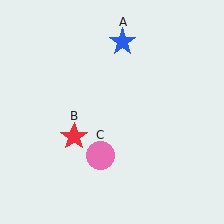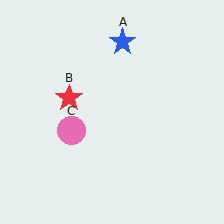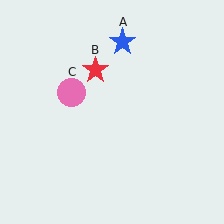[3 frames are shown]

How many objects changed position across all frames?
2 objects changed position: red star (object B), pink circle (object C).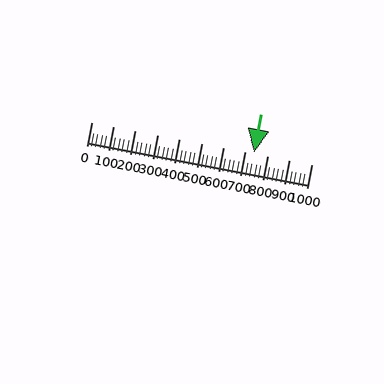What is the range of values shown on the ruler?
The ruler shows values from 0 to 1000.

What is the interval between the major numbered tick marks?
The major tick marks are spaced 100 units apart.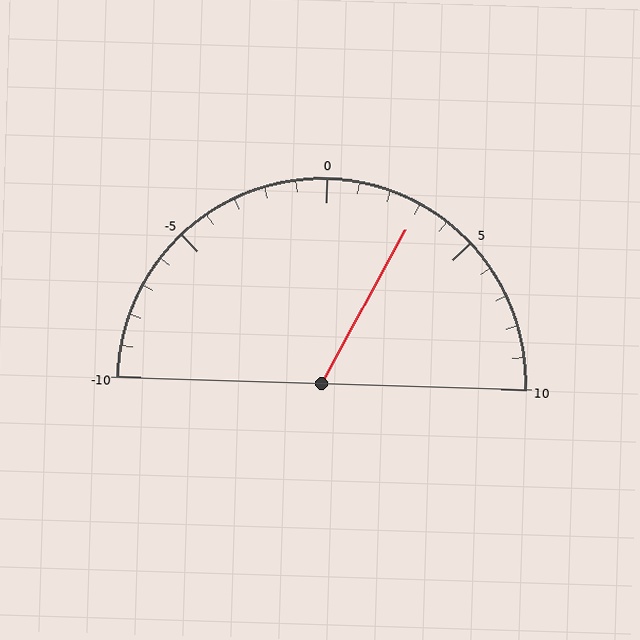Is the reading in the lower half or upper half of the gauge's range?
The reading is in the upper half of the range (-10 to 10).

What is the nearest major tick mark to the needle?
The nearest major tick mark is 5.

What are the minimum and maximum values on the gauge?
The gauge ranges from -10 to 10.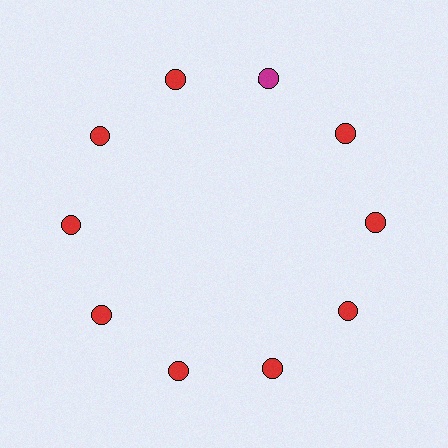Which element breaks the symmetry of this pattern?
The magenta circle at roughly the 1 o'clock position breaks the symmetry. All other shapes are red circles.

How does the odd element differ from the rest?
It has a different color: magenta instead of red.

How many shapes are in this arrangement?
There are 10 shapes arranged in a ring pattern.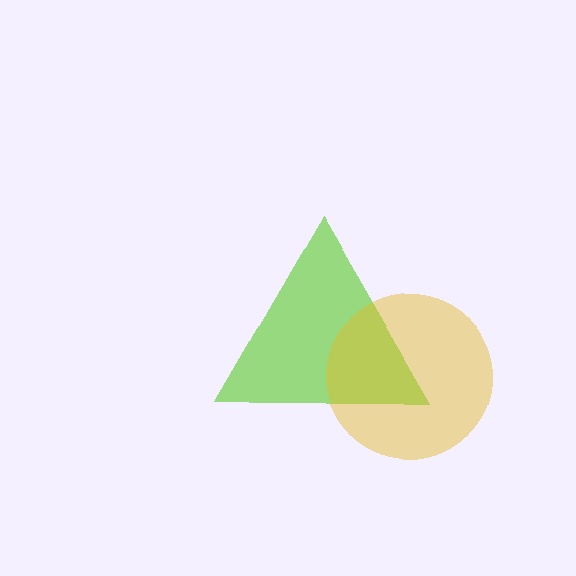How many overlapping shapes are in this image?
There are 2 overlapping shapes in the image.